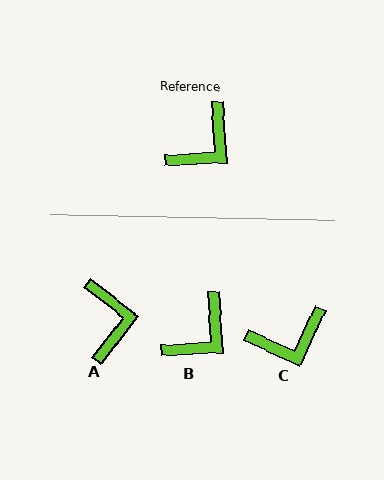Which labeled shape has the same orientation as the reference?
B.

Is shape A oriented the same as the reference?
No, it is off by about 48 degrees.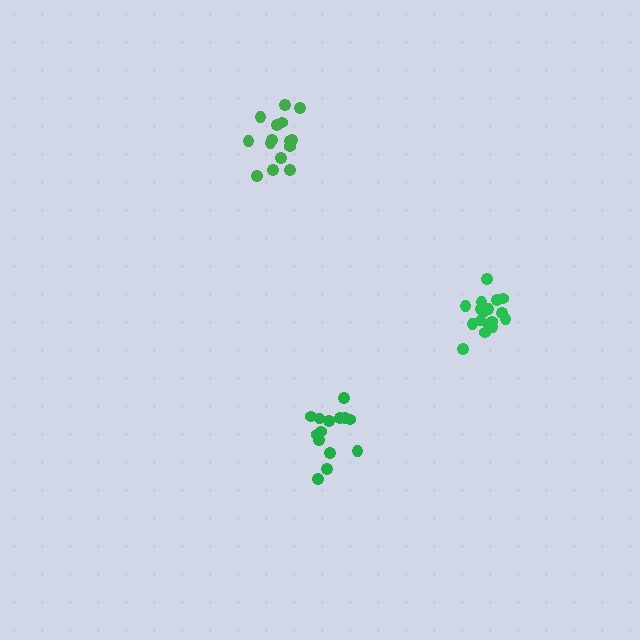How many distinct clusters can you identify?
There are 3 distinct clusters.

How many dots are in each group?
Group 1: 14 dots, Group 2: 17 dots, Group 3: 15 dots (46 total).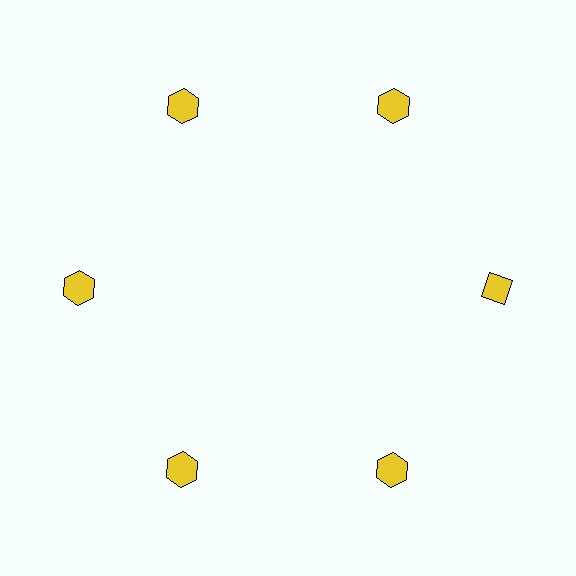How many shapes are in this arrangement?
There are 6 shapes arranged in a ring pattern.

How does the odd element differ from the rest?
It has a different shape: diamond instead of hexagon.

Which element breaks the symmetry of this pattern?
The yellow diamond at roughly the 3 o'clock position breaks the symmetry. All other shapes are yellow hexagons.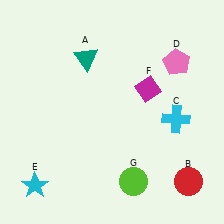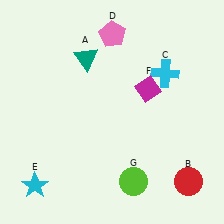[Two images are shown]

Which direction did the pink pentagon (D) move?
The pink pentagon (D) moved left.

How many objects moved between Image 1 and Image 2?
2 objects moved between the two images.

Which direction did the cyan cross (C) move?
The cyan cross (C) moved up.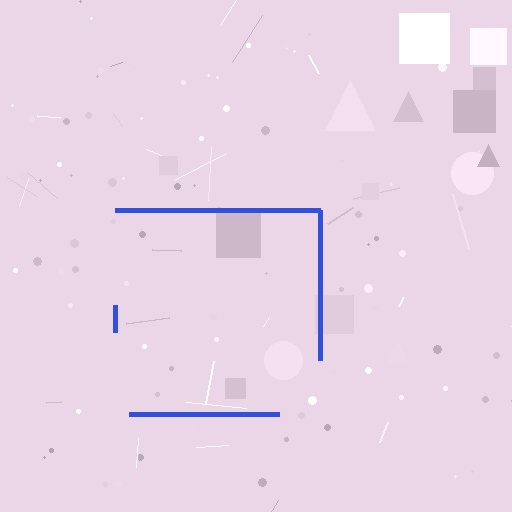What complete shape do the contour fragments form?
The contour fragments form a square.